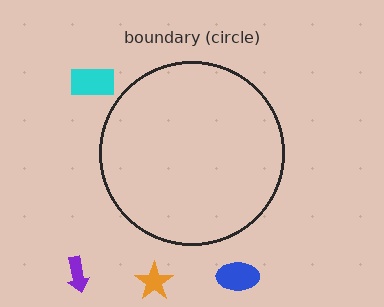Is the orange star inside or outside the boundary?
Outside.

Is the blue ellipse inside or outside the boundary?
Outside.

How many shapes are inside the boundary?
0 inside, 4 outside.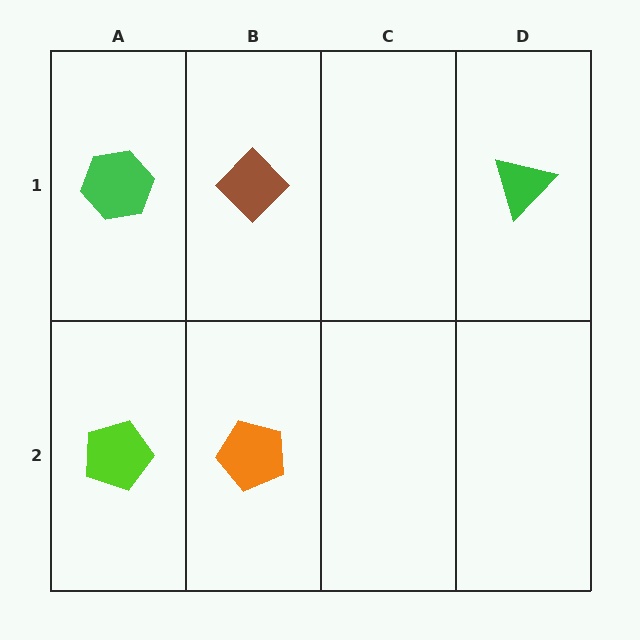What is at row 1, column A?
A green hexagon.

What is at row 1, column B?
A brown diamond.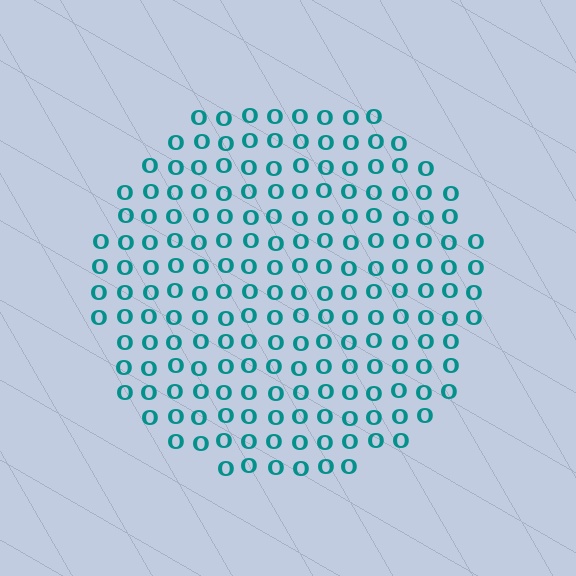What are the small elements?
The small elements are letter O's.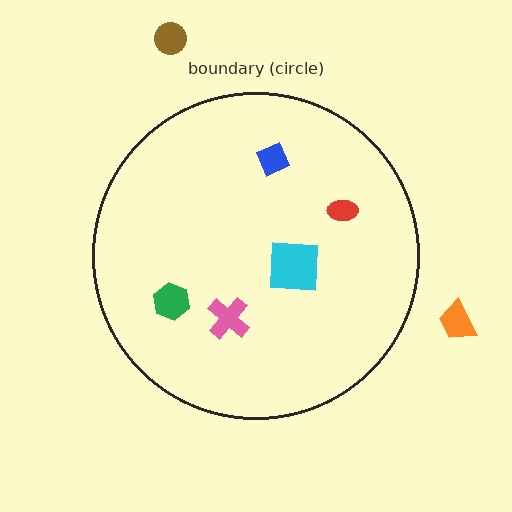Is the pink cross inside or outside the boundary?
Inside.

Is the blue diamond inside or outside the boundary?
Inside.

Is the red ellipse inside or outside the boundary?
Inside.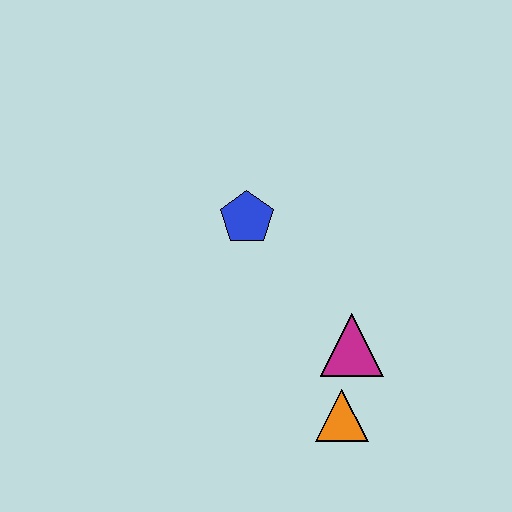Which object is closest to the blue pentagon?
The magenta triangle is closest to the blue pentagon.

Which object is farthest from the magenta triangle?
The blue pentagon is farthest from the magenta triangle.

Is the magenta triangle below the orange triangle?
No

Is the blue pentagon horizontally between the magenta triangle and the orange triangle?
No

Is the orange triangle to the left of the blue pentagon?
No